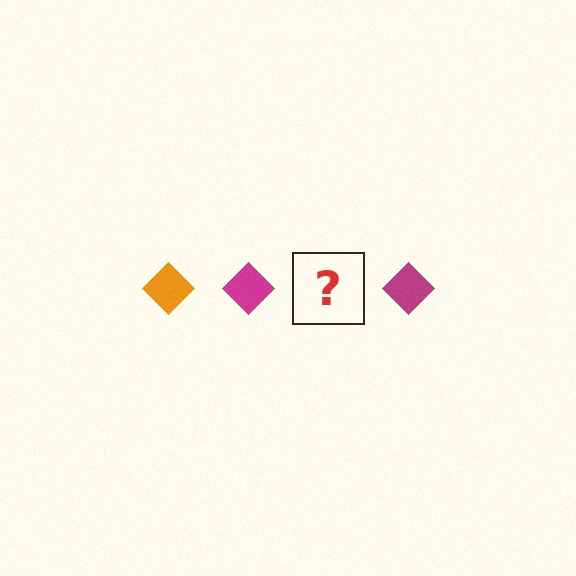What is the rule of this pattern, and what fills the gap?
The rule is that the pattern cycles through orange, magenta diamonds. The gap should be filled with an orange diamond.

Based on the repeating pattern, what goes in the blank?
The blank should be an orange diamond.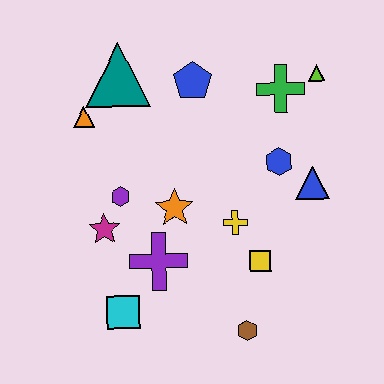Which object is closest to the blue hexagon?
The blue triangle is closest to the blue hexagon.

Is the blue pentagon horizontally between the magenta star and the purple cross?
No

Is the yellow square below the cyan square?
No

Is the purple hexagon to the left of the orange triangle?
No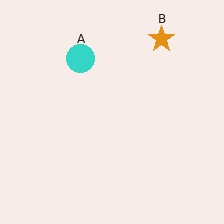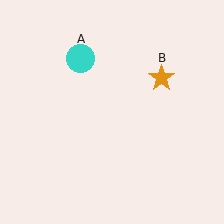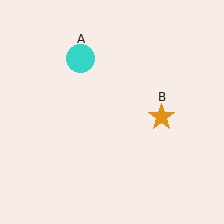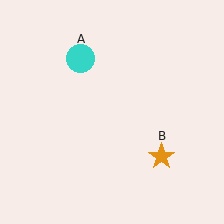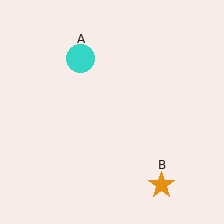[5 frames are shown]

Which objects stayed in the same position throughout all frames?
Cyan circle (object A) remained stationary.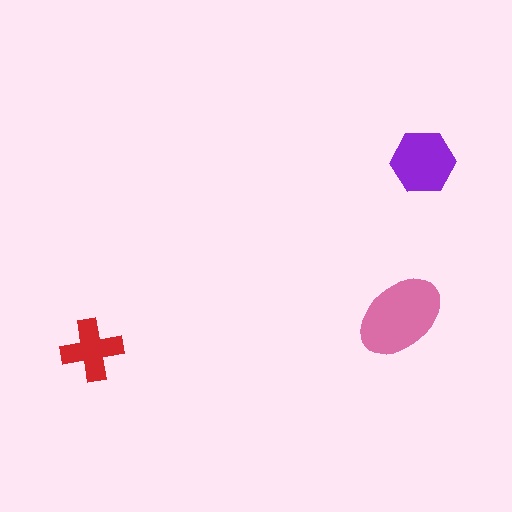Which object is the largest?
The pink ellipse.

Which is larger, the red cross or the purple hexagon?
The purple hexagon.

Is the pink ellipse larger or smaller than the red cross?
Larger.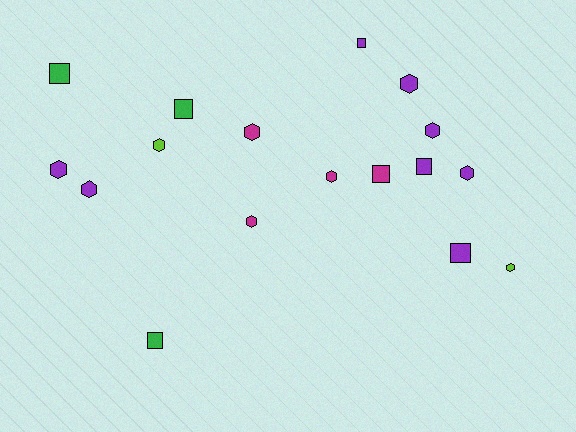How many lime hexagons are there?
There are 2 lime hexagons.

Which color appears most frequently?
Purple, with 8 objects.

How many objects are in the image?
There are 17 objects.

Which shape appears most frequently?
Hexagon, with 10 objects.